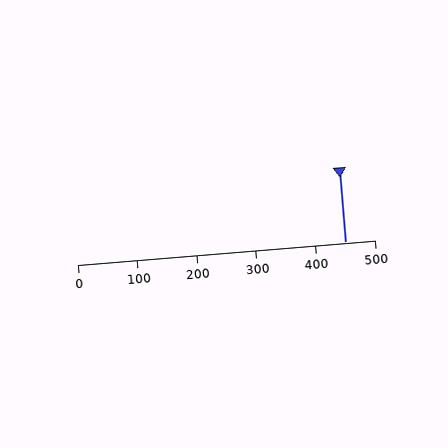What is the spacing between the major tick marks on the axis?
The major ticks are spaced 100 apart.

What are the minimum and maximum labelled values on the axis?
The axis runs from 0 to 500.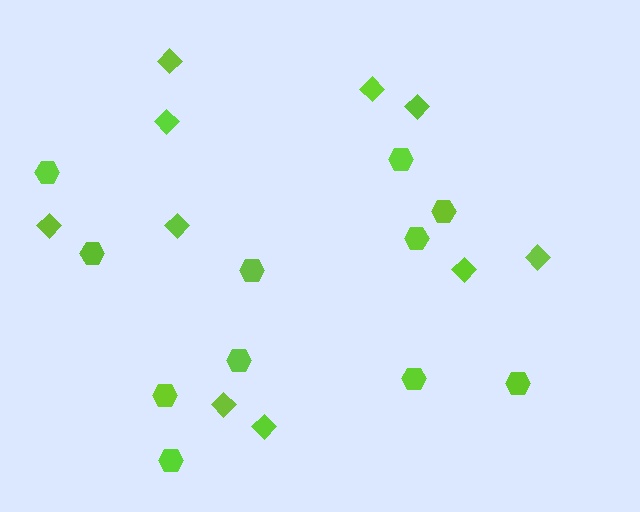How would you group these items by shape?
There are 2 groups: one group of hexagons (11) and one group of diamonds (10).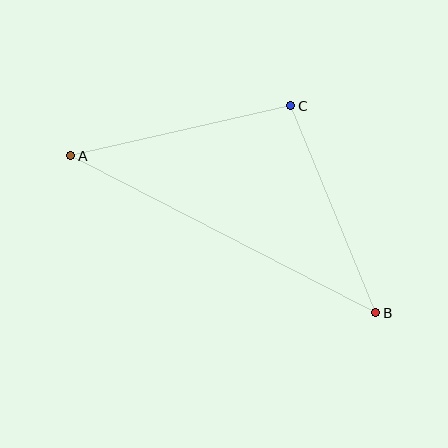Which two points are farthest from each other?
Points A and B are farthest from each other.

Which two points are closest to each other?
Points B and C are closest to each other.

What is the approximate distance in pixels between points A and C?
The distance between A and C is approximately 226 pixels.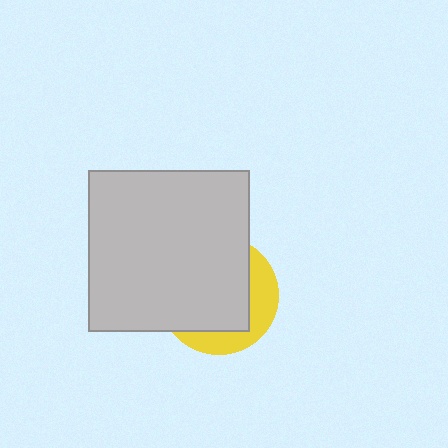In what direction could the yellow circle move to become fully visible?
The yellow circle could move toward the lower-right. That would shift it out from behind the light gray square entirely.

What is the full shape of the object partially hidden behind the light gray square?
The partially hidden object is a yellow circle.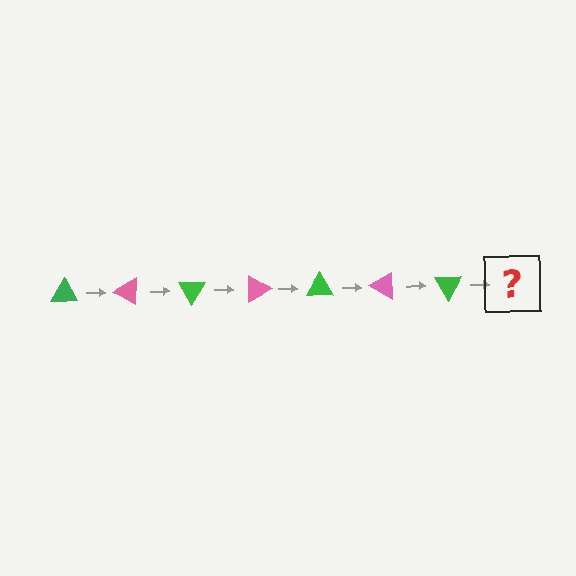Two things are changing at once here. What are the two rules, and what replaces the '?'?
The two rules are that it rotates 30 degrees each step and the color cycles through green and pink. The '?' should be a pink triangle, rotated 210 degrees from the start.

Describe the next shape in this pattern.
It should be a pink triangle, rotated 210 degrees from the start.